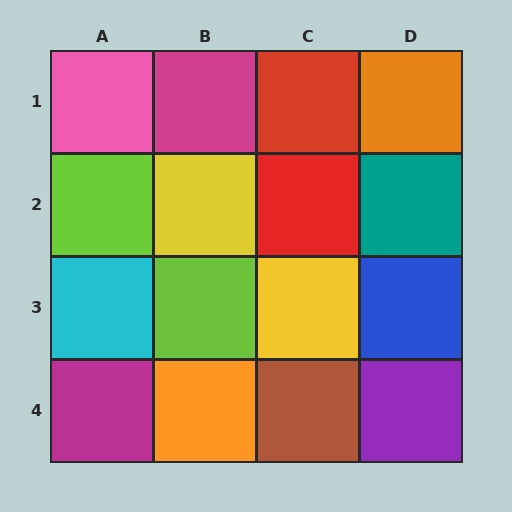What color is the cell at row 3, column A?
Cyan.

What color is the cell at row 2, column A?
Lime.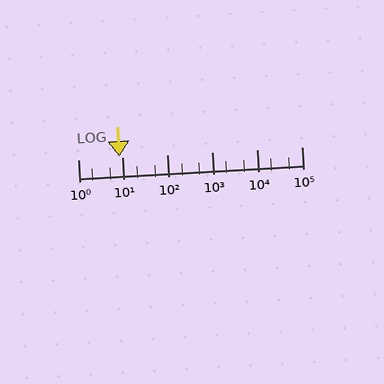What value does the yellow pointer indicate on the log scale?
The pointer indicates approximately 8.6.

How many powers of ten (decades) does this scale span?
The scale spans 5 decades, from 1 to 100000.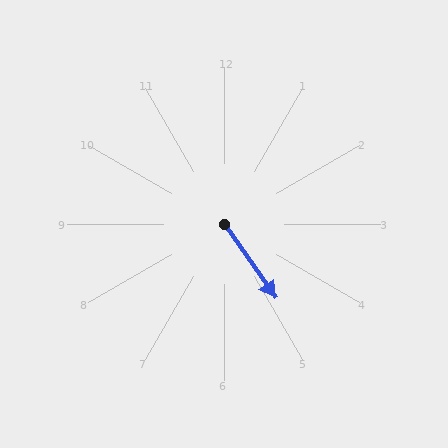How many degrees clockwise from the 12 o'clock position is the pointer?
Approximately 145 degrees.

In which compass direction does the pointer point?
Southeast.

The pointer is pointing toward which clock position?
Roughly 5 o'clock.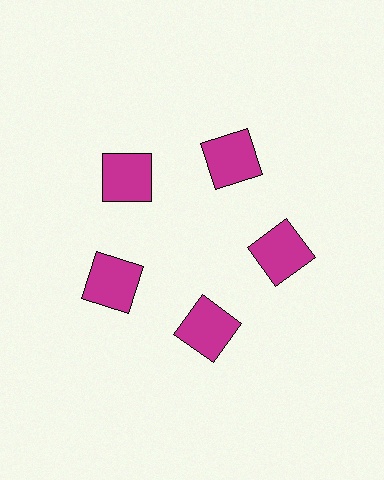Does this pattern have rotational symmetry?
Yes, this pattern has 5-fold rotational symmetry. It looks the same after rotating 72 degrees around the center.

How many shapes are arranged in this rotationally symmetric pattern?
There are 5 shapes, arranged in 5 groups of 1.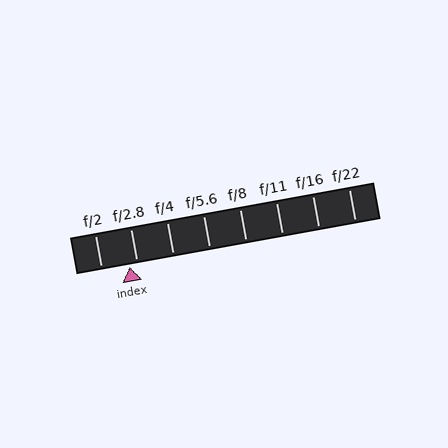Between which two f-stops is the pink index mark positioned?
The index mark is between f/2 and f/2.8.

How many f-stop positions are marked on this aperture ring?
There are 8 f-stop positions marked.